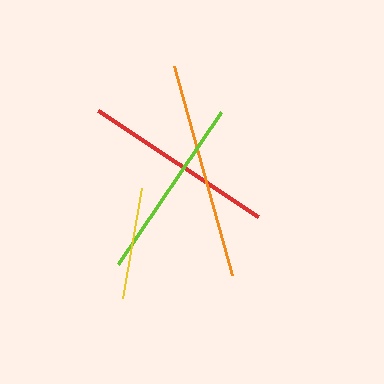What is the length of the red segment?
The red segment is approximately 192 pixels long.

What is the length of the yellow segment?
The yellow segment is approximately 111 pixels long.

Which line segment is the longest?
The orange line is the longest at approximately 216 pixels.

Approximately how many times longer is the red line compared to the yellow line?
The red line is approximately 1.7 times the length of the yellow line.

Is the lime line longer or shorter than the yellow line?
The lime line is longer than the yellow line.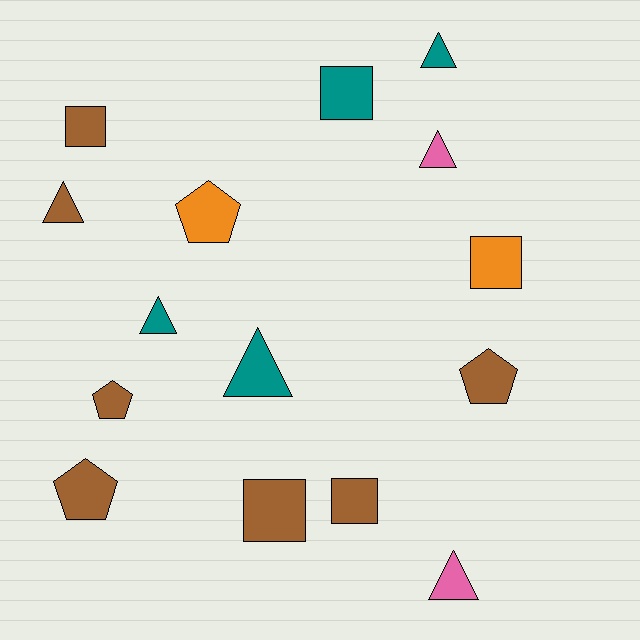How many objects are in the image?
There are 15 objects.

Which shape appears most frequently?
Triangle, with 6 objects.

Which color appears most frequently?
Brown, with 7 objects.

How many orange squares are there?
There is 1 orange square.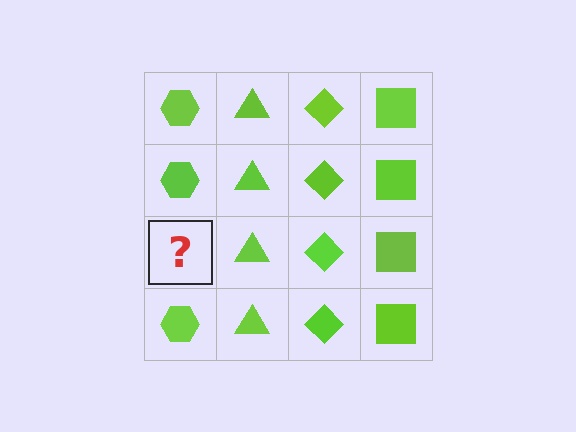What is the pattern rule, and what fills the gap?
The rule is that each column has a consistent shape. The gap should be filled with a lime hexagon.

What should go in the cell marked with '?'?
The missing cell should contain a lime hexagon.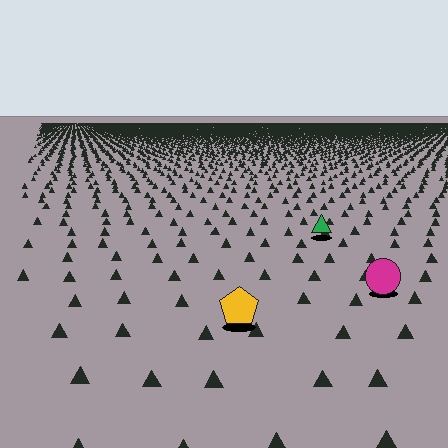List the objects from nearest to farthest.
From nearest to farthest: the yellow pentagon, the magenta circle, the green triangle.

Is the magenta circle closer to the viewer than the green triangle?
Yes. The magenta circle is closer — you can tell from the texture gradient: the ground texture is coarser near it.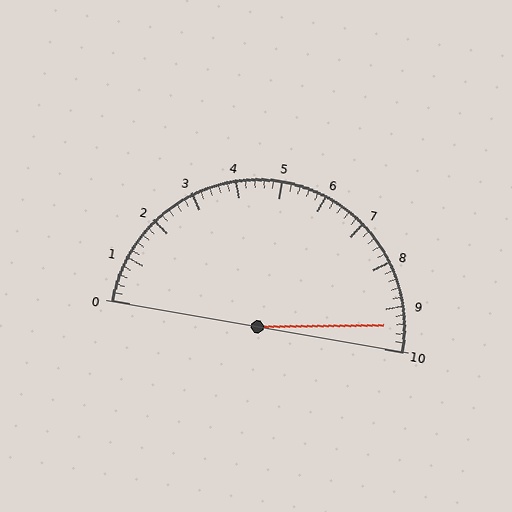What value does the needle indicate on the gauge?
The needle indicates approximately 9.4.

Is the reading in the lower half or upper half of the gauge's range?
The reading is in the upper half of the range (0 to 10).